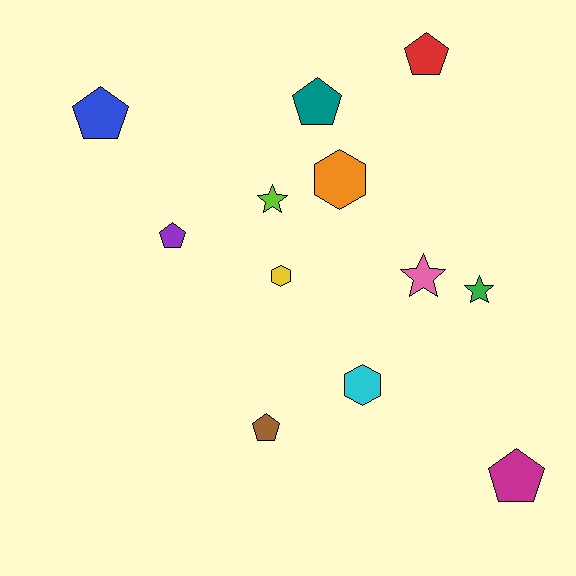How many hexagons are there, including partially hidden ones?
There are 3 hexagons.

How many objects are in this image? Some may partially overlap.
There are 12 objects.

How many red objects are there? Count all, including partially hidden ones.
There is 1 red object.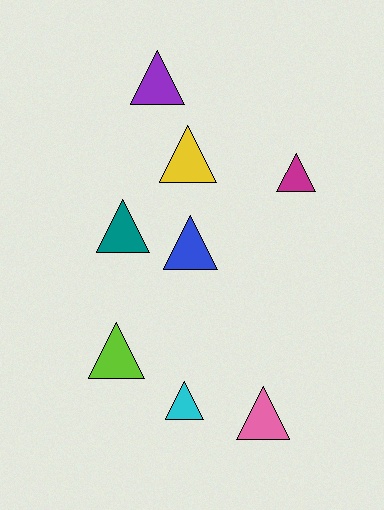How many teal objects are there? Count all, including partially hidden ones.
There is 1 teal object.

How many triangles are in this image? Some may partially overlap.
There are 8 triangles.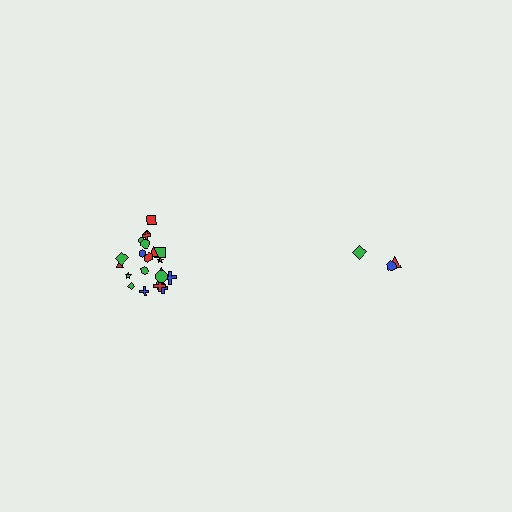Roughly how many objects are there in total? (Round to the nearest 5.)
Roughly 25 objects in total.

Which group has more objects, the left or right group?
The left group.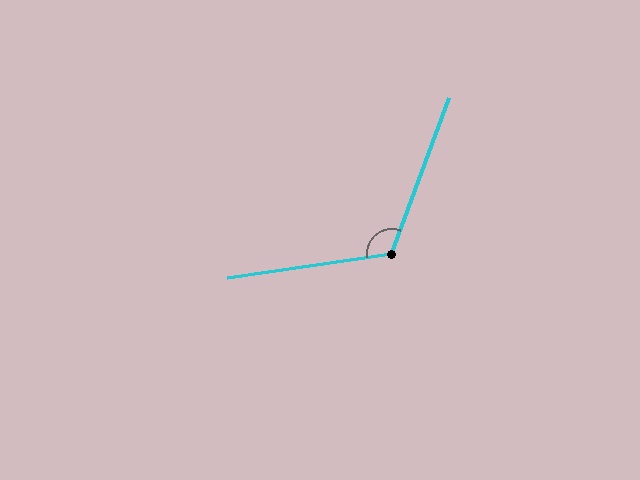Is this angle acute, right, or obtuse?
It is obtuse.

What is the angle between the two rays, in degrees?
Approximately 119 degrees.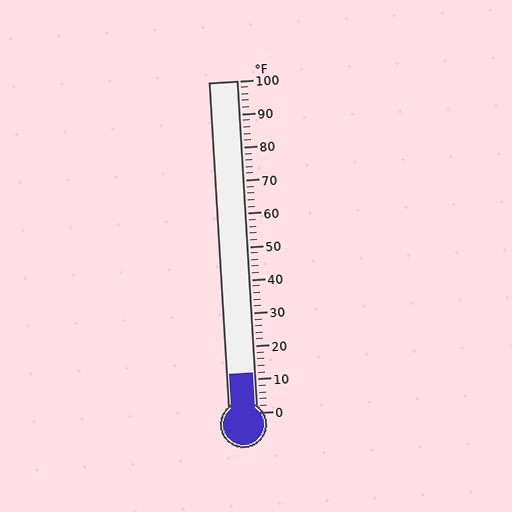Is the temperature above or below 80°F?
The temperature is below 80°F.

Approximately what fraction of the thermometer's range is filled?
The thermometer is filled to approximately 10% of its range.